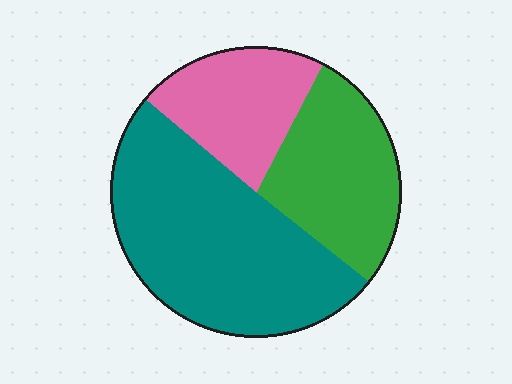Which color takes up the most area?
Teal, at roughly 50%.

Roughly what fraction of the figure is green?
Green takes up between a sixth and a third of the figure.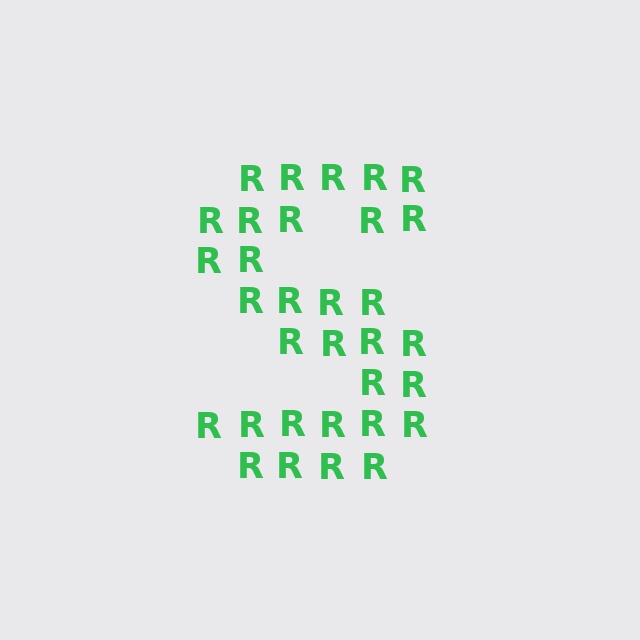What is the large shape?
The large shape is the letter S.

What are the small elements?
The small elements are letter R's.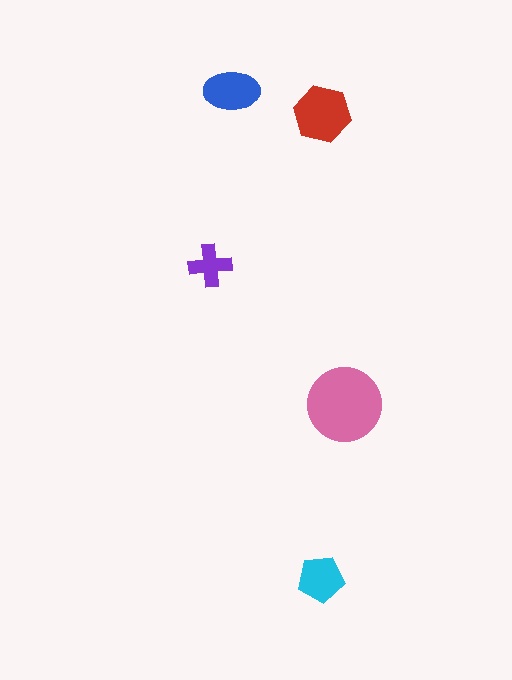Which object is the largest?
The pink circle.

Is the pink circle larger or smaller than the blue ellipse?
Larger.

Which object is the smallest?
The purple cross.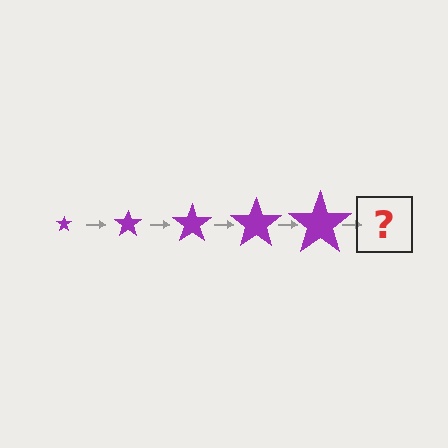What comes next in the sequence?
The next element should be a purple star, larger than the previous one.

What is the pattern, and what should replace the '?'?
The pattern is that the star gets progressively larger each step. The '?' should be a purple star, larger than the previous one.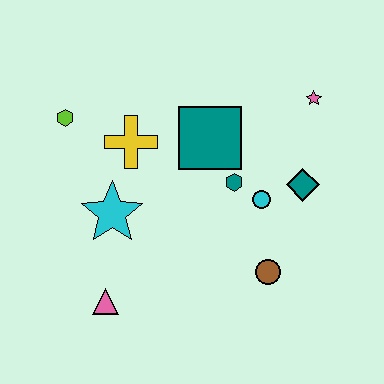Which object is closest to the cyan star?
The yellow cross is closest to the cyan star.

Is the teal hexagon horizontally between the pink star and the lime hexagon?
Yes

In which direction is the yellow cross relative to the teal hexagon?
The yellow cross is to the left of the teal hexagon.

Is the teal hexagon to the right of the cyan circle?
No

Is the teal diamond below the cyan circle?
No